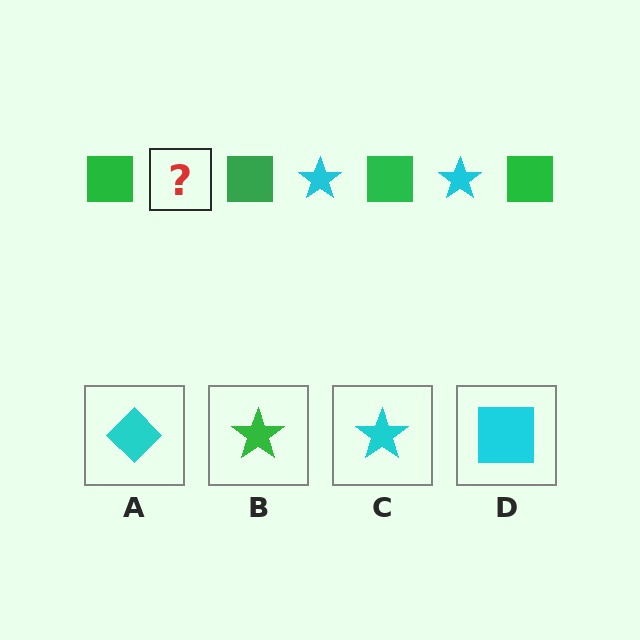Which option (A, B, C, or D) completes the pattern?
C.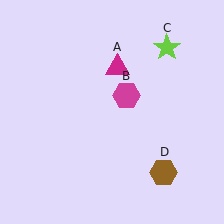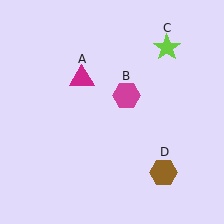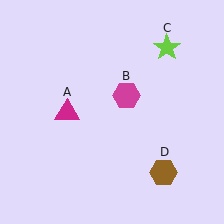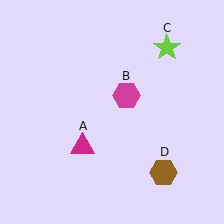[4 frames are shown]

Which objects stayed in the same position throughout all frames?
Magenta hexagon (object B) and lime star (object C) and brown hexagon (object D) remained stationary.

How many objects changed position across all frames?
1 object changed position: magenta triangle (object A).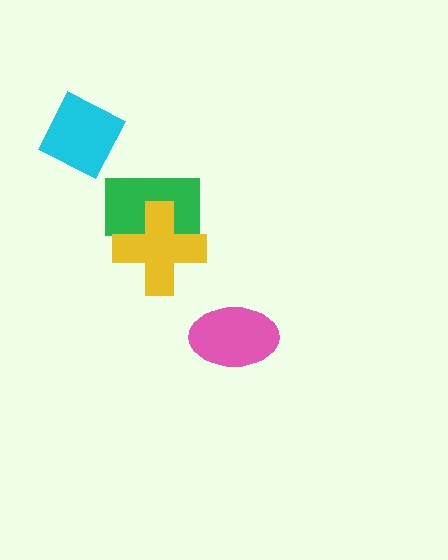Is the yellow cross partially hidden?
No, no other shape covers it.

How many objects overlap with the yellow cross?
1 object overlaps with the yellow cross.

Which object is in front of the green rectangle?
The yellow cross is in front of the green rectangle.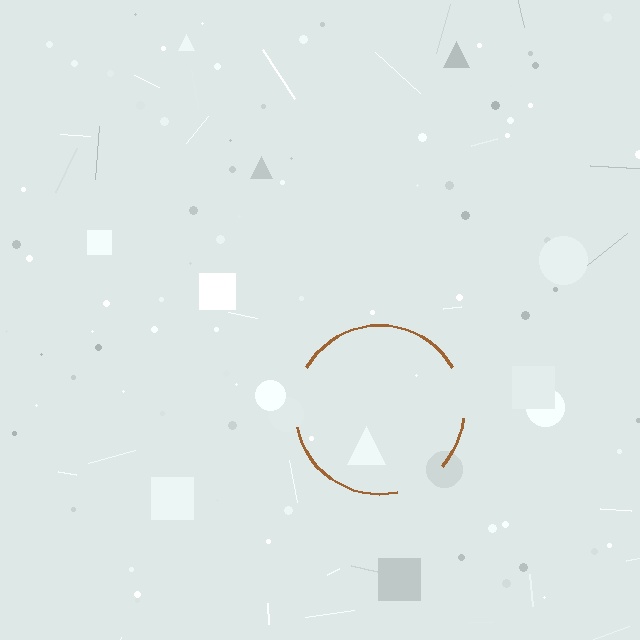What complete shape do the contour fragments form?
The contour fragments form a circle.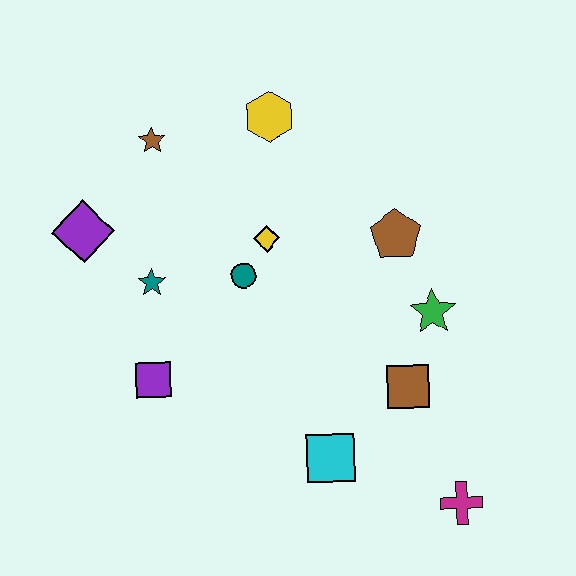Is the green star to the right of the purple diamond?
Yes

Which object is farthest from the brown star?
The magenta cross is farthest from the brown star.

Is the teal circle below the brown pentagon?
Yes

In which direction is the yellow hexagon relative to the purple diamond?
The yellow hexagon is to the right of the purple diamond.